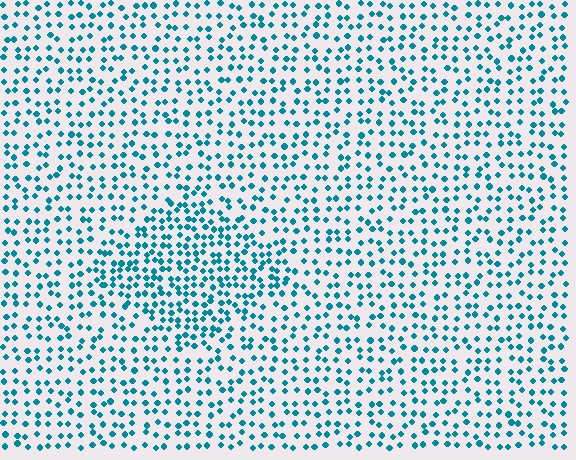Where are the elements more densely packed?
The elements are more densely packed inside the diamond boundary.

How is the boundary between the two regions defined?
The boundary is defined by a change in element density (approximately 1.7x ratio). All elements are the same color, size, and shape.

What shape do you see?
I see a diamond.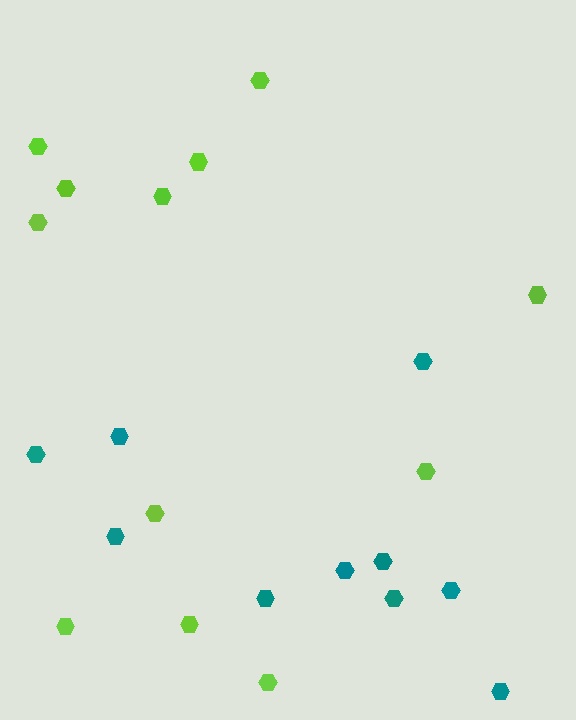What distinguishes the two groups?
There are 2 groups: one group of teal hexagons (10) and one group of lime hexagons (12).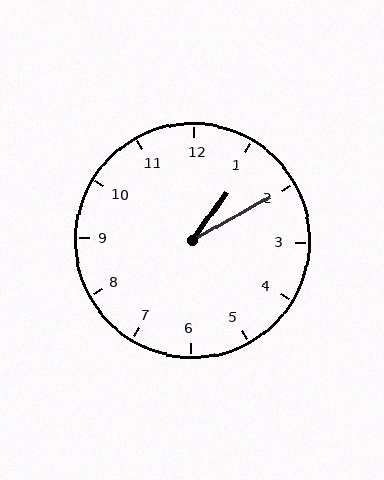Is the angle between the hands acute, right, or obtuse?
It is acute.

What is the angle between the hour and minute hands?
Approximately 25 degrees.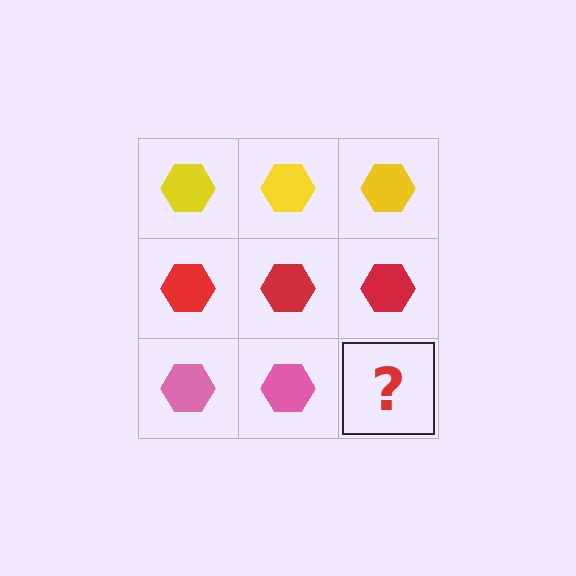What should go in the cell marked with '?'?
The missing cell should contain a pink hexagon.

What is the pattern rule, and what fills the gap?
The rule is that each row has a consistent color. The gap should be filled with a pink hexagon.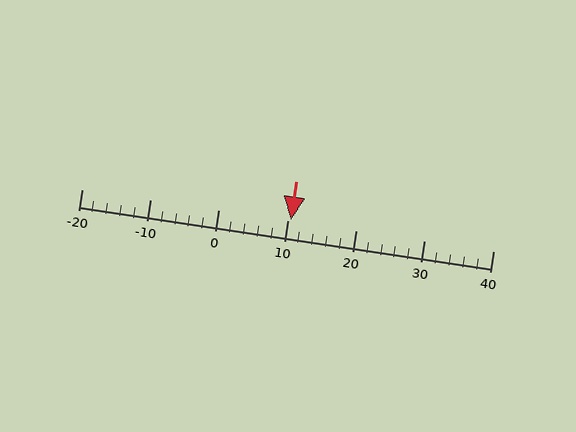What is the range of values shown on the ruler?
The ruler shows values from -20 to 40.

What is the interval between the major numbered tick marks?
The major tick marks are spaced 10 units apart.